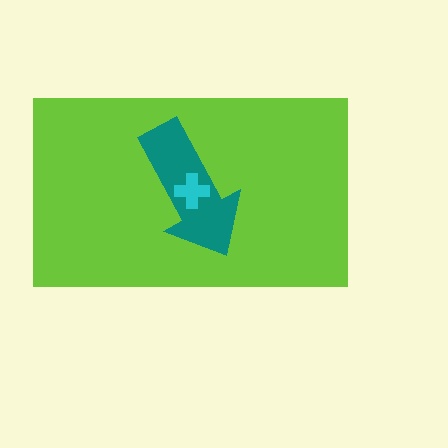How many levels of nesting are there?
3.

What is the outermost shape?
The lime rectangle.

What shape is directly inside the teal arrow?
The cyan cross.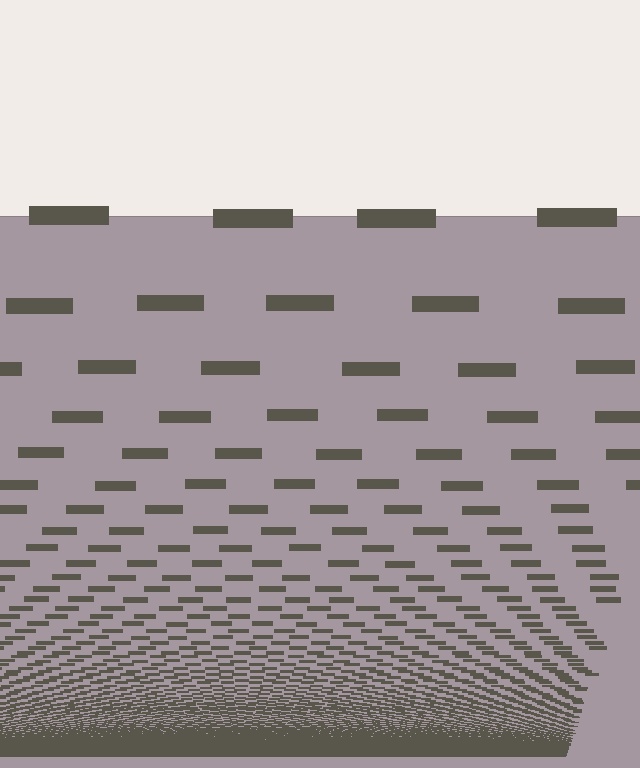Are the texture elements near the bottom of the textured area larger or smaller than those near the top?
Smaller. The gradient is inverted — elements near the bottom are smaller and denser.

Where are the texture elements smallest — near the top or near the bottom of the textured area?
Near the bottom.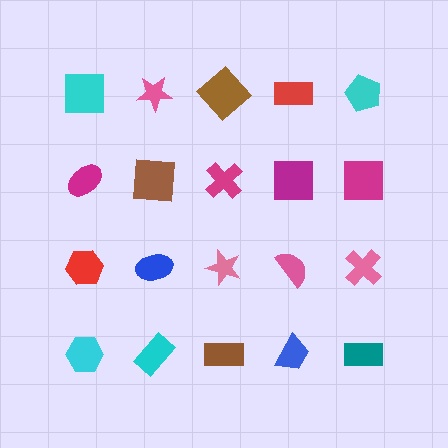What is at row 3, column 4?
A pink semicircle.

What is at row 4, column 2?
A cyan rectangle.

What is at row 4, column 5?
A teal rectangle.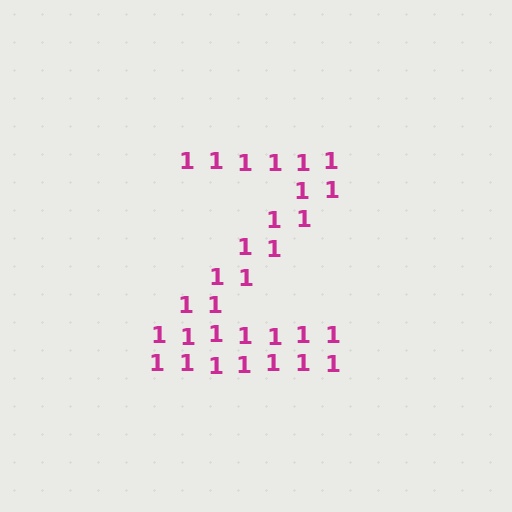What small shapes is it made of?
It is made of small digit 1's.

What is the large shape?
The large shape is the letter Z.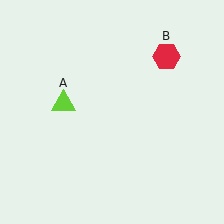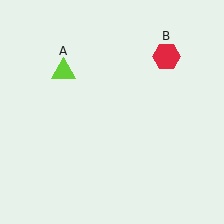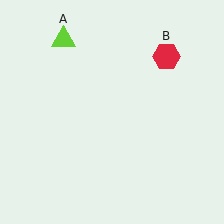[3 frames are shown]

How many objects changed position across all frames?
1 object changed position: lime triangle (object A).